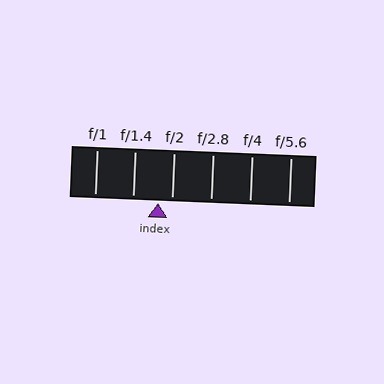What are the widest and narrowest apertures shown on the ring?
The widest aperture shown is f/1 and the narrowest is f/5.6.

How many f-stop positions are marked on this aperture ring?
There are 6 f-stop positions marked.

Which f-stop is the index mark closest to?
The index mark is closest to f/2.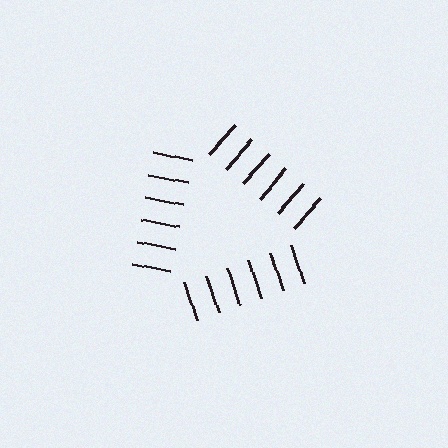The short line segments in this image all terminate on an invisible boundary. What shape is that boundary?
An illusory triangle — the line segments terminate on its edges but no continuous stroke is drawn.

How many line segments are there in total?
18 — 6 along each of the 3 edges.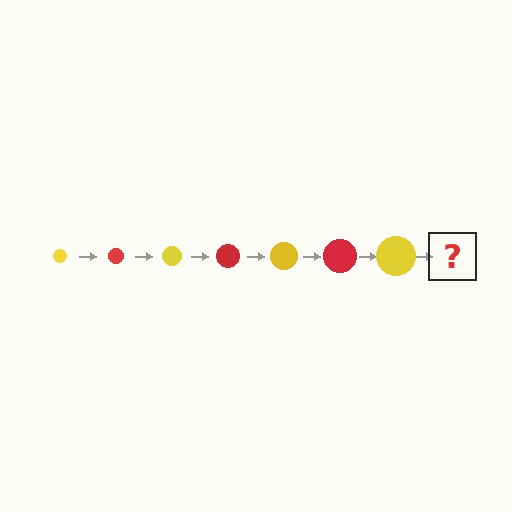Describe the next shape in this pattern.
It should be a red circle, larger than the previous one.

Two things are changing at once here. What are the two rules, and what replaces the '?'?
The two rules are that the circle grows larger each step and the color cycles through yellow and red. The '?' should be a red circle, larger than the previous one.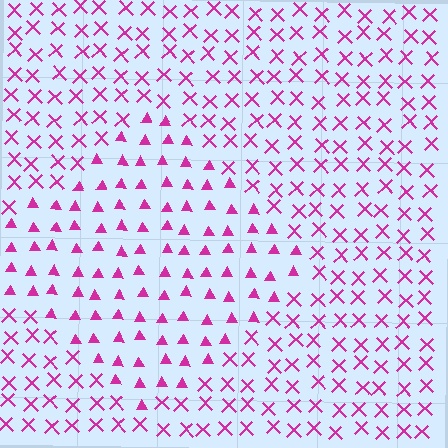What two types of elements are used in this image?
The image uses triangles inside the diamond region and X marks outside it.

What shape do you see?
I see a diamond.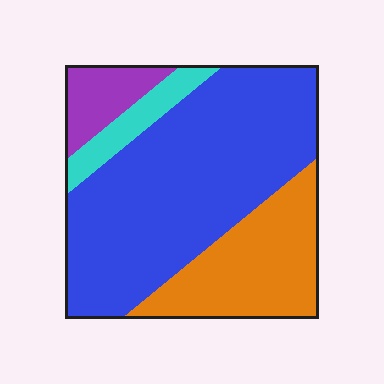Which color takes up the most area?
Blue, at roughly 60%.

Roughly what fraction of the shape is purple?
Purple covers around 10% of the shape.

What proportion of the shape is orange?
Orange covers about 25% of the shape.